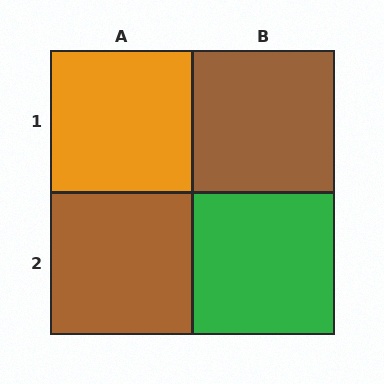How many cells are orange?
1 cell is orange.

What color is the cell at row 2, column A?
Brown.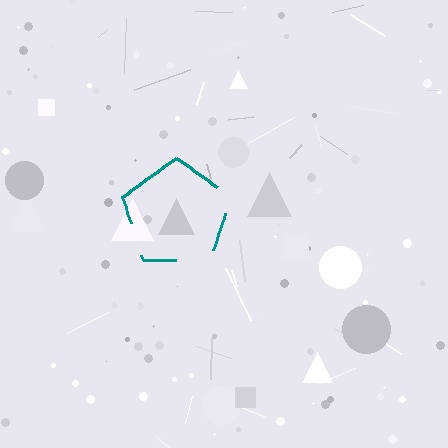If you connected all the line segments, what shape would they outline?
They would outline a pentagon.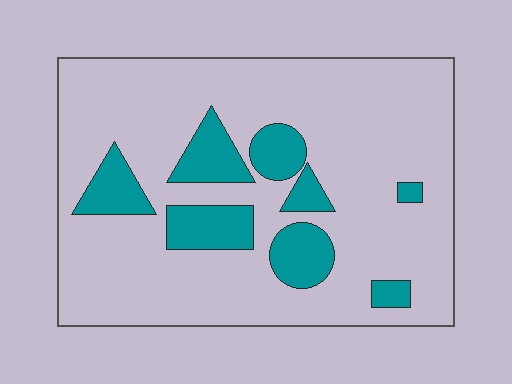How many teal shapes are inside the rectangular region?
8.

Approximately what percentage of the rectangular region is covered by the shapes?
Approximately 20%.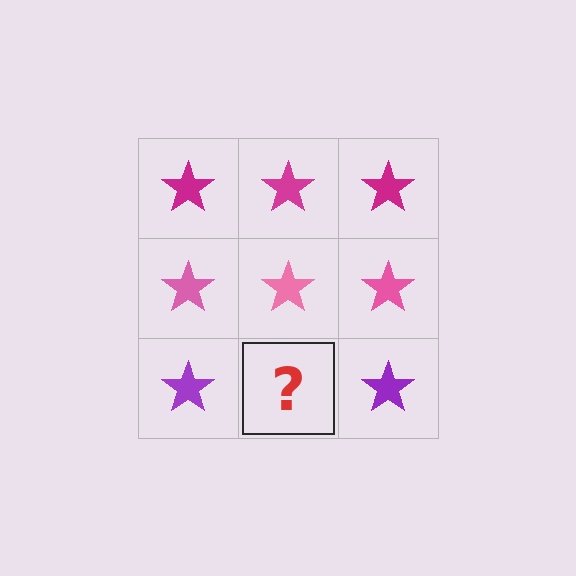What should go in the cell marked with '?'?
The missing cell should contain a purple star.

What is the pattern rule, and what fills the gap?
The rule is that each row has a consistent color. The gap should be filled with a purple star.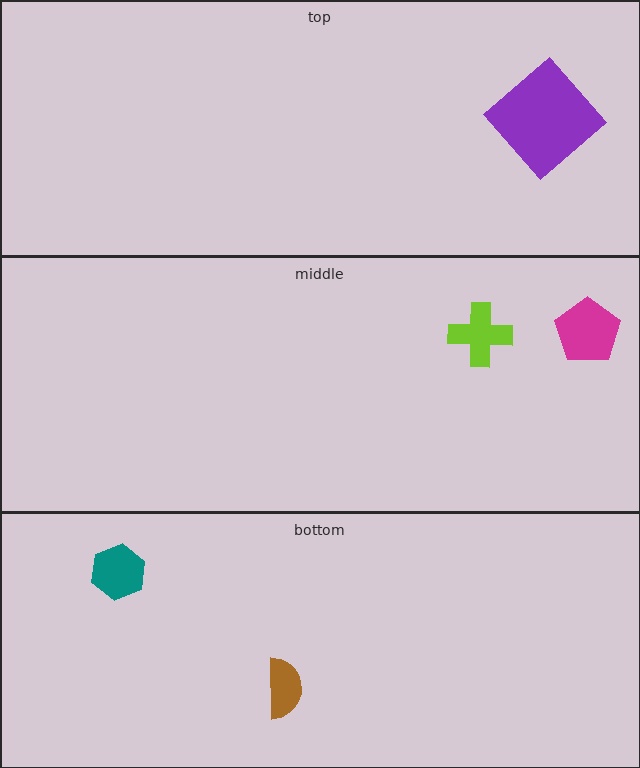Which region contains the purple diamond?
The top region.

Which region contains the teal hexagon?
The bottom region.